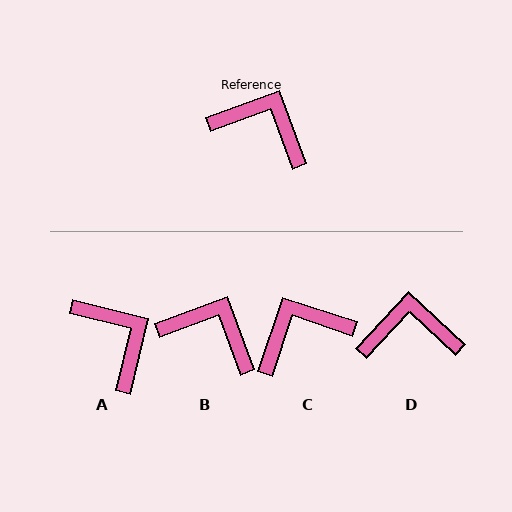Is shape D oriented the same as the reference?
No, it is off by about 27 degrees.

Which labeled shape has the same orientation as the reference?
B.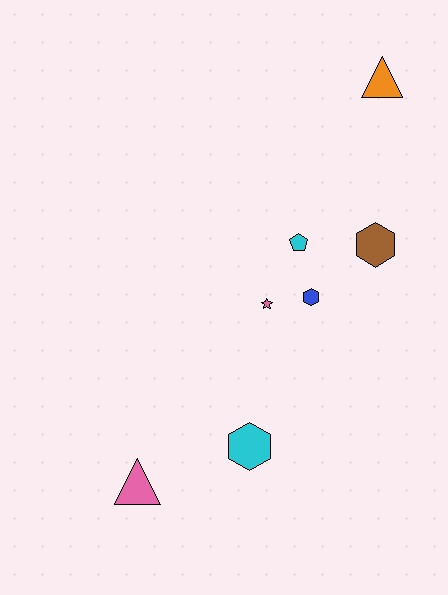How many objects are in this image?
There are 7 objects.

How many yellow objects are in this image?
There are no yellow objects.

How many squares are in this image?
There are no squares.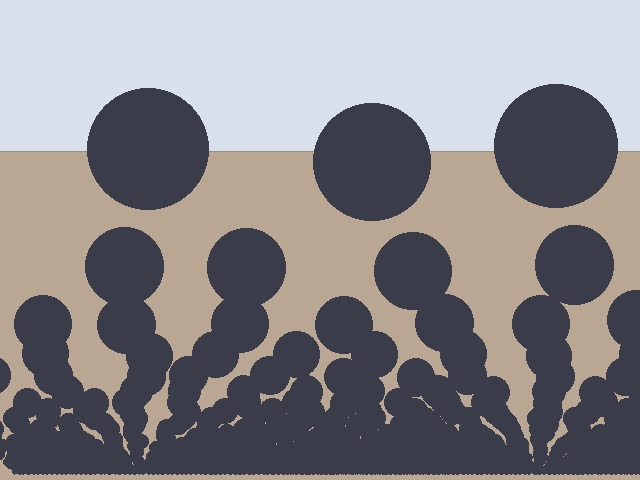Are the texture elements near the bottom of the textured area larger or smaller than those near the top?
Smaller. The gradient is inverted — elements near the bottom are smaller and denser.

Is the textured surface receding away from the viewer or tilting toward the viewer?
The surface appears to tilt toward the viewer. Texture elements get larger and sparser toward the top.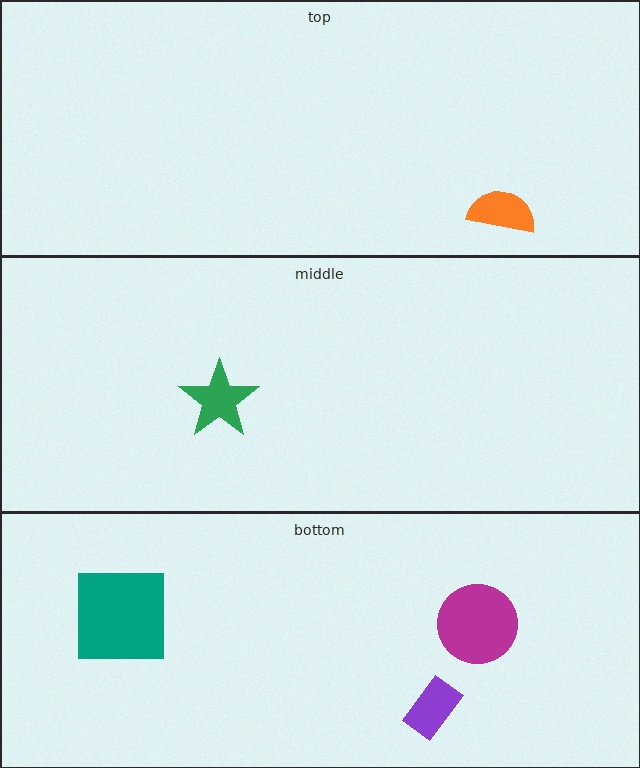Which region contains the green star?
The middle region.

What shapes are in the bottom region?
The magenta circle, the purple rectangle, the teal square.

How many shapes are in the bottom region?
3.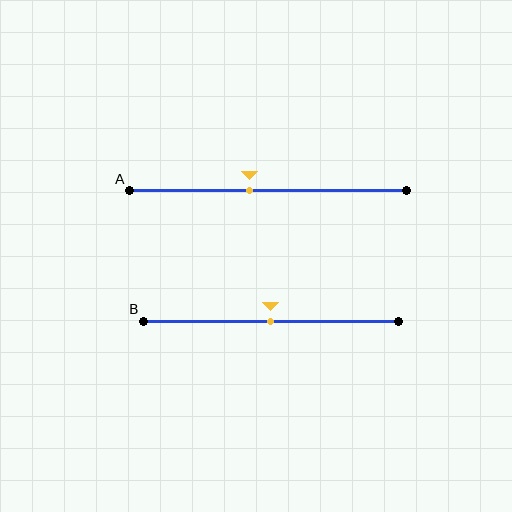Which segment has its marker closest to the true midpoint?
Segment B has its marker closest to the true midpoint.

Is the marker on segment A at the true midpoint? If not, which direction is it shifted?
No, the marker on segment A is shifted to the left by about 7% of the segment length.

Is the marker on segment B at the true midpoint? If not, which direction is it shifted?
Yes, the marker on segment B is at the true midpoint.